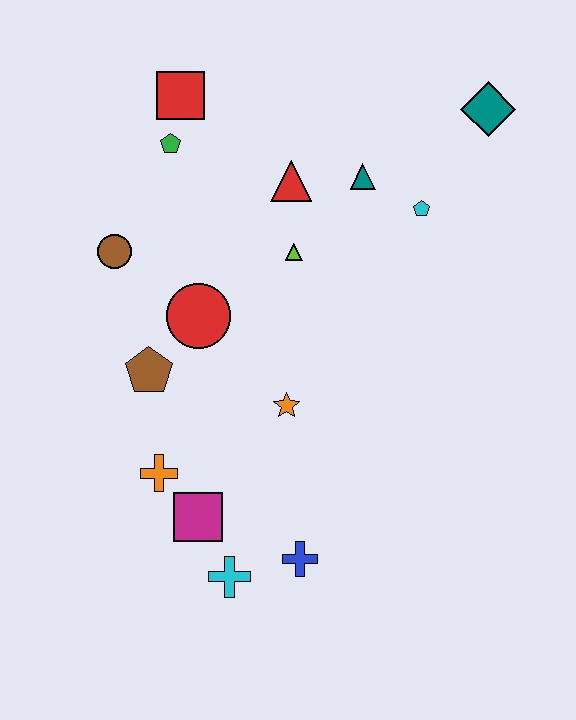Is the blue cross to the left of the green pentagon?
No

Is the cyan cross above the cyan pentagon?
No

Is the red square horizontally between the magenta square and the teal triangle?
No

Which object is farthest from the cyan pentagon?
The cyan cross is farthest from the cyan pentagon.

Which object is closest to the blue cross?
The cyan cross is closest to the blue cross.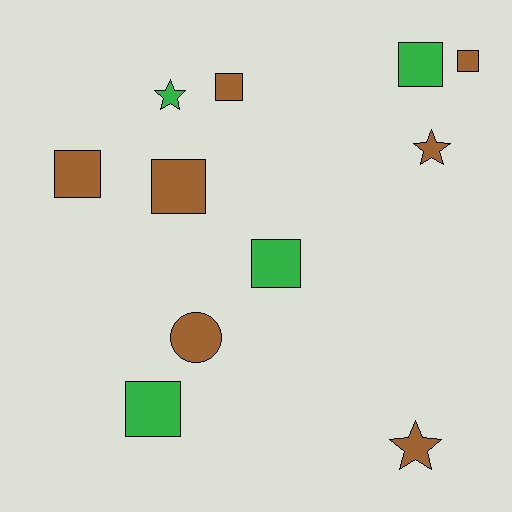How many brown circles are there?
There is 1 brown circle.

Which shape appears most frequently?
Square, with 7 objects.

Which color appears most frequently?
Brown, with 7 objects.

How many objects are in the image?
There are 11 objects.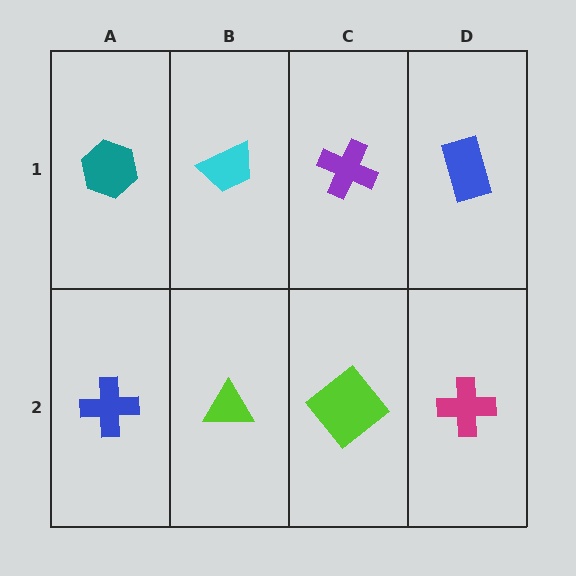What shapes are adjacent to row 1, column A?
A blue cross (row 2, column A), a cyan trapezoid (row 1, column B).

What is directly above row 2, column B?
A cyan trapezoid.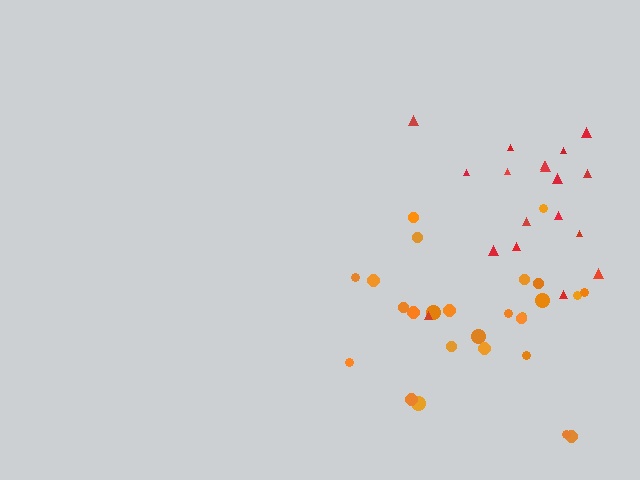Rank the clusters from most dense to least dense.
orange, red.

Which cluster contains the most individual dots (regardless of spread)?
Orange (26).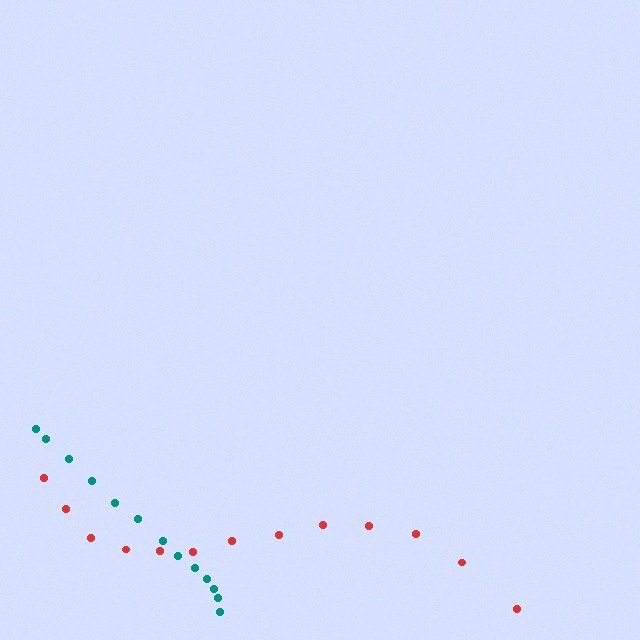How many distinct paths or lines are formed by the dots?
There are 2 distinct paths.